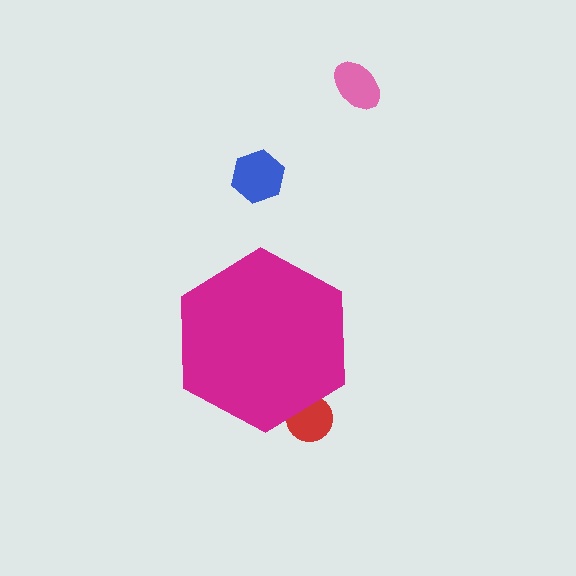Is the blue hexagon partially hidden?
No, the blue hexagon is fully visible.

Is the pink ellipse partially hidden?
No, the pink ellipse is fully visible.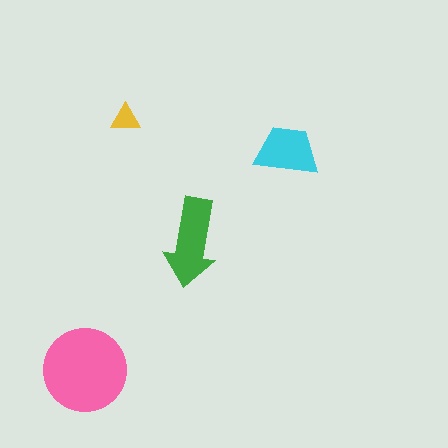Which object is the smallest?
The yellow triangle.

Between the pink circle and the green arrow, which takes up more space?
The pink circle.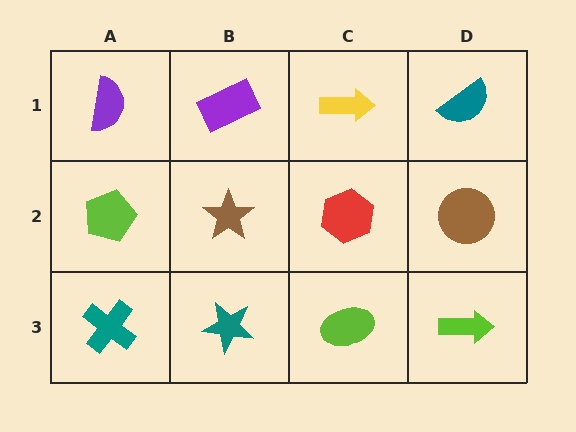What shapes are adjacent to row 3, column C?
A red hexagon (row 2, column C), a teal star (row 3, column B), a lime arrow (row 3, column D).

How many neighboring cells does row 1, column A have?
2.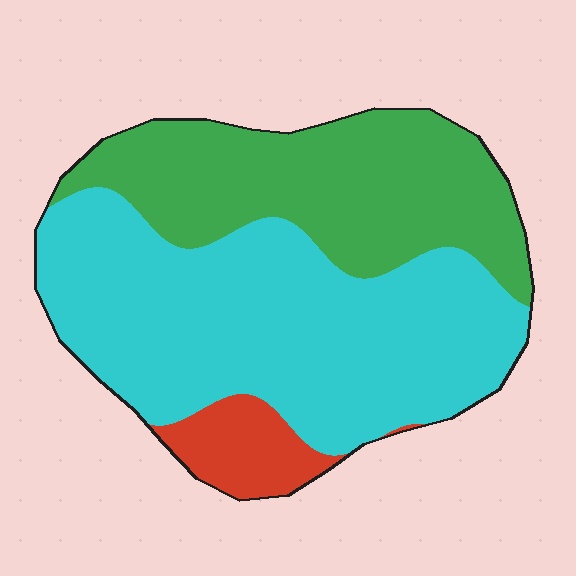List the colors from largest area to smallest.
From largest to smallest: cyan, green, red.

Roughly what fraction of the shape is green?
Green takes up between a quarter and a half of the shape.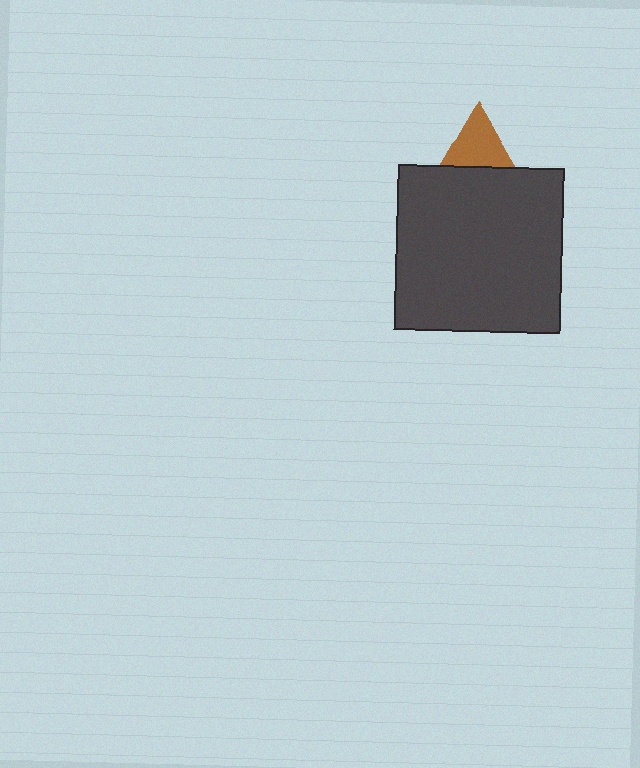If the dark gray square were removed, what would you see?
You would see the complete brown triangle.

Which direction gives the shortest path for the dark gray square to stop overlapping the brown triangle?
Moving down gives the shortest separation.